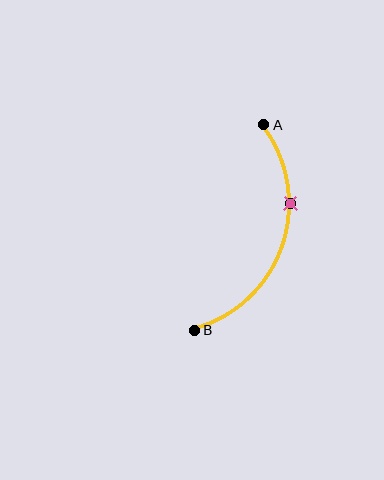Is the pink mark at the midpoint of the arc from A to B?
No. The pink mark lies on the arc but is closer to endpoint A. The arc midpoint would be at the point on the curve equidistant along the arc from both A and B.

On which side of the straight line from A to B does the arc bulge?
The arc bulges to the right of the straight line connecting A and B.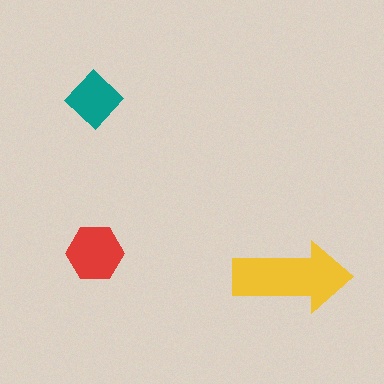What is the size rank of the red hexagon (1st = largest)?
2nd.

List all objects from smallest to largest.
The teal diamond, the red hexagon, the yellow arrow.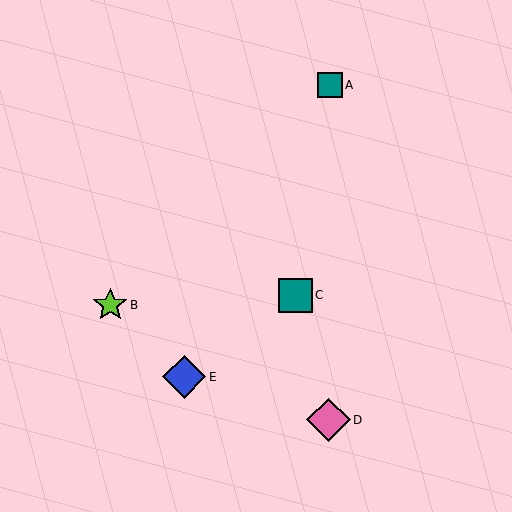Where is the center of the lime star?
The center of the lime star is at (110, 305).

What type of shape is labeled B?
Shape B is a lime star.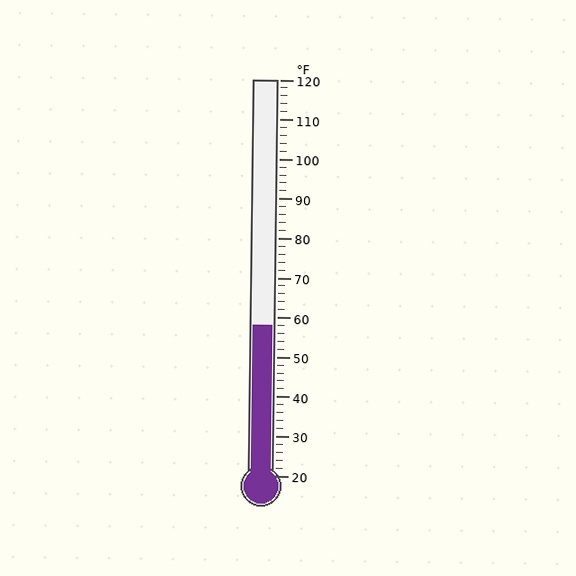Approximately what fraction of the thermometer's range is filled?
The thermometer is filled to approximately 40% of its range.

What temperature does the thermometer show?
The thermometer shows approximately 58°F.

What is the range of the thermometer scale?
The thermometer scale ranges from 20°F to 120°F.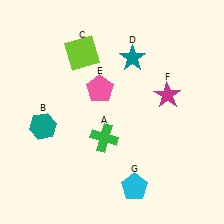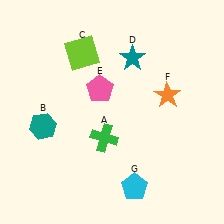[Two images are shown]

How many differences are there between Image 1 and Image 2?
There is 1 difference between the two images.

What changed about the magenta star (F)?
In Image 1, F is magenta. In Image 2, it changed to orange.